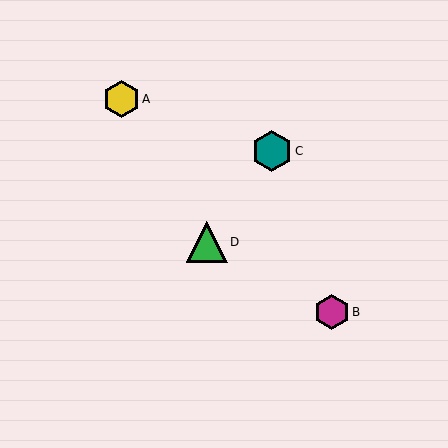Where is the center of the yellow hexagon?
The center of the yellow hexagon is at (121, 99).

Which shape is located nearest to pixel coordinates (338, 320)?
The magenta hexagon (labeled B) at (332, 312) is nearest to that location.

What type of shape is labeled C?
Shape C is a teal hexagon.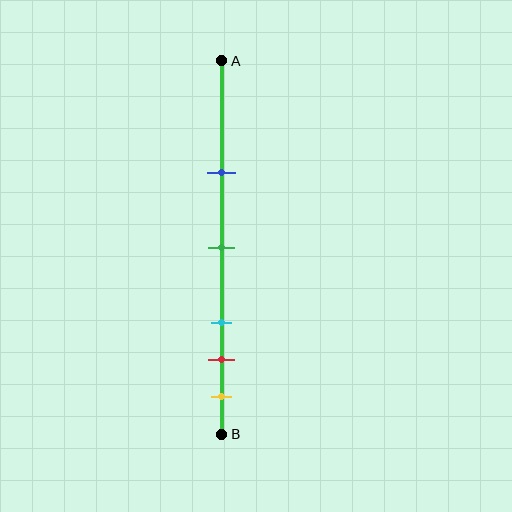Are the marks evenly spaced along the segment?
No, the marks are not evenly spaced.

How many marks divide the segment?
There are 5 marks dividing the segment.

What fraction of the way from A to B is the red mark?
The red mark is approximately 80% (0.8) of the way from A to B.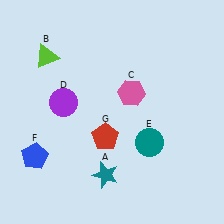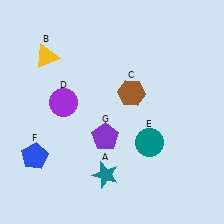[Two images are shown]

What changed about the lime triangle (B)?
In Image 1, B is lime. In Image 2, it changed to yellow.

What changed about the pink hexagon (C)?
In Image 1, C is pink. In Image 2, it changed to brown.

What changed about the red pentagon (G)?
In Image 1, G is red. In Image 2, it changed to purple.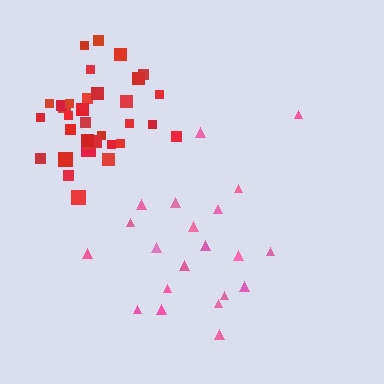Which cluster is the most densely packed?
Red.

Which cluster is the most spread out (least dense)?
Pink.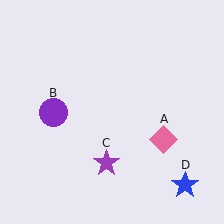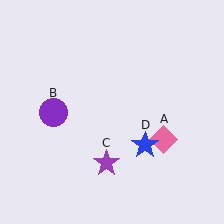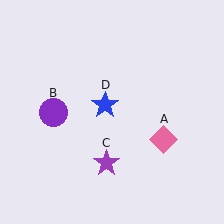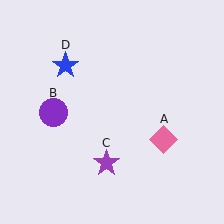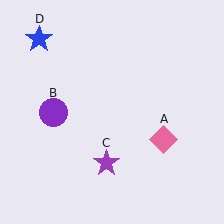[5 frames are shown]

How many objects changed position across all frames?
1 object changed position: blue star (object D).